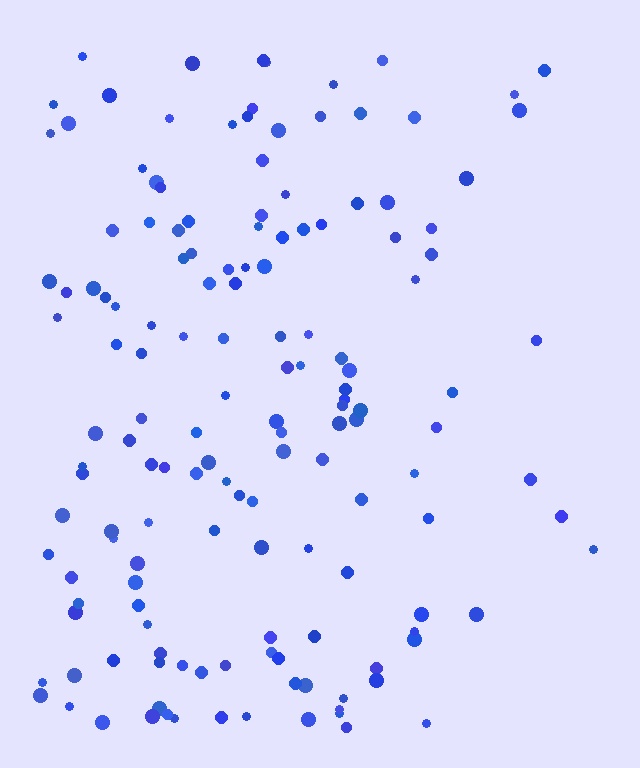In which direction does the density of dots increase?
From right to left, with the left side densest.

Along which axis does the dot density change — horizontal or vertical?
Horizontal.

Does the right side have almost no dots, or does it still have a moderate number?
Still a moderate number, just noticeably fewer than the left.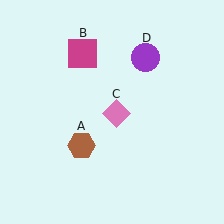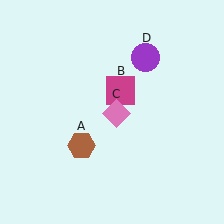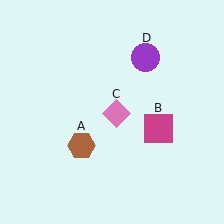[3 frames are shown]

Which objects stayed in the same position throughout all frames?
Brown hexagon (object A) and pink diamond (object C) and purple circle (object D) remained stationary.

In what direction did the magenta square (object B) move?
The magenta square (object B) moved down and to the right.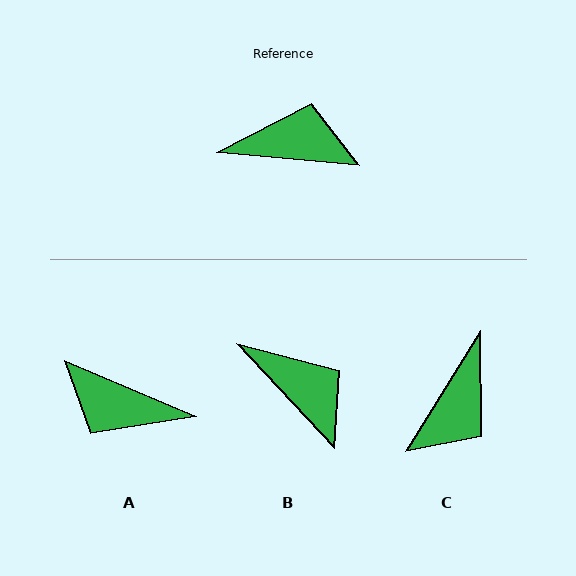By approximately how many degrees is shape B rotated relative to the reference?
Approximately 41 degrees clockwise.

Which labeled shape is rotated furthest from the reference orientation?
A, about 162 degrees away.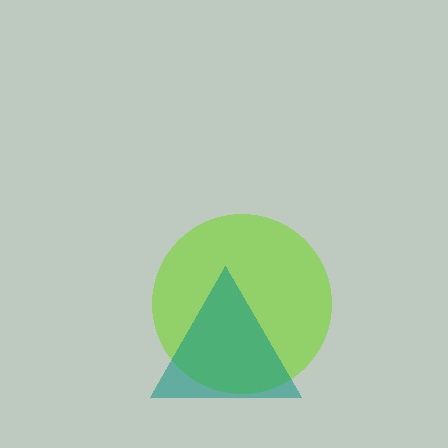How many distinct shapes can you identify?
There are 2 distinct shapes: a lime circle, a teal triangle.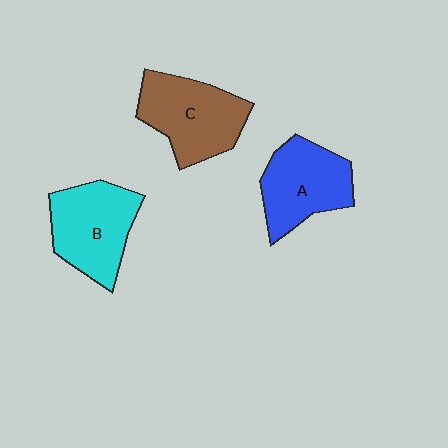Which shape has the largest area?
Shape C (brown).